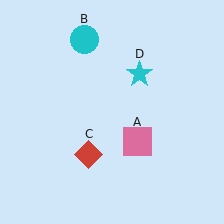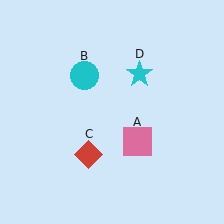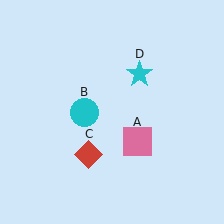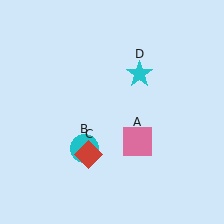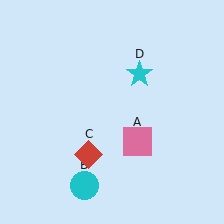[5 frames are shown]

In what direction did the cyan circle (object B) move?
The cyan circle (object B) moved down.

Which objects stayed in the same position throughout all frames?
Pink square (object A) and red diamond (object C) and cyan star (object D) remained stationary.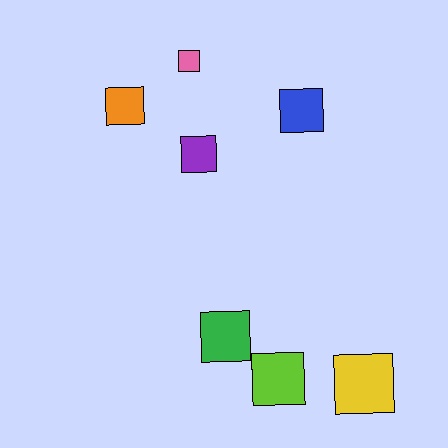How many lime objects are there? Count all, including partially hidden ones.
There is 1 lime object.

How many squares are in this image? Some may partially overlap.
There are 7 squares.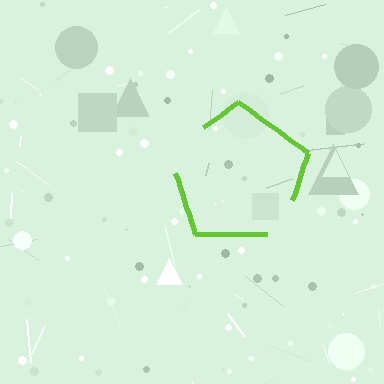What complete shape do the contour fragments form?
The contour fragments form a pentagon.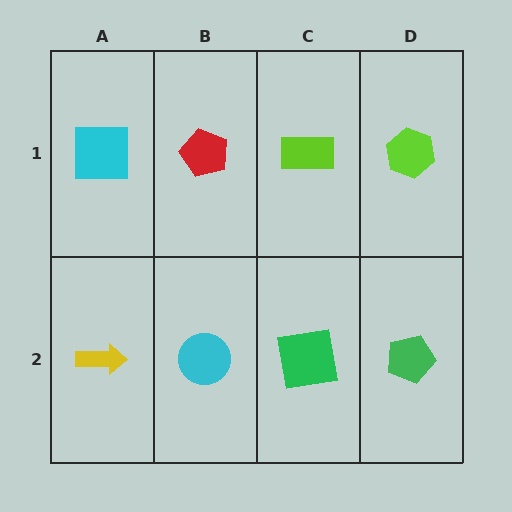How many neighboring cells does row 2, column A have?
2.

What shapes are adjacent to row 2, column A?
A cyan square (row 1, column A), a cyan circle (row 2, column B).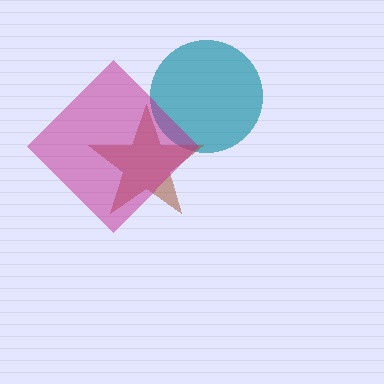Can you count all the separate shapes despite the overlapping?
Yes, there are 3 separate shapes.